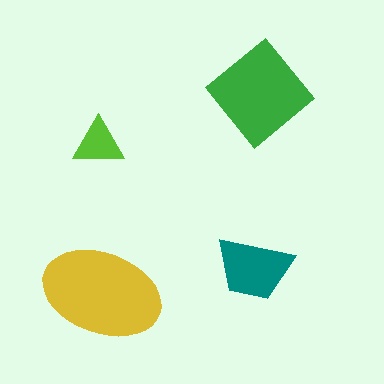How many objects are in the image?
There are 4 objects in the image.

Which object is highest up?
The green diamond is topmost.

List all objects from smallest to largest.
The lime triangle, the teal trapezoid, the green diamond, the yellow ellipse.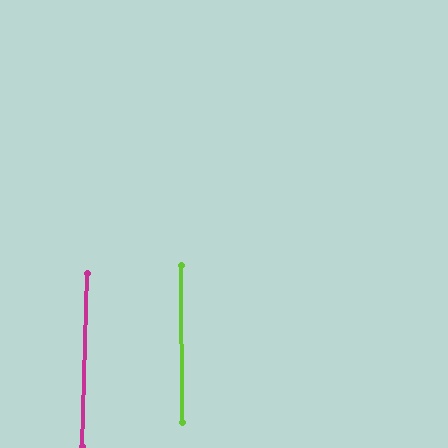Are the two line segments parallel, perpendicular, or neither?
Parallel — their directions differ by only 1.9°.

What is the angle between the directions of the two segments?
Approximately 2 degrees.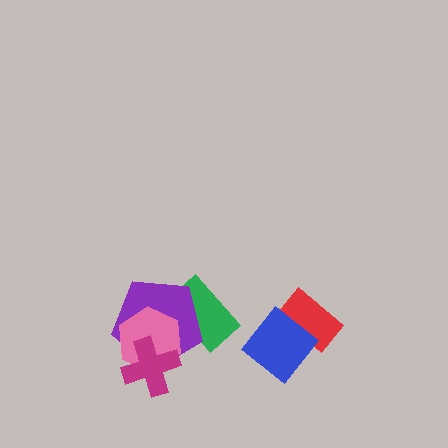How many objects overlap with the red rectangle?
1 object overlaps with the red rectangle.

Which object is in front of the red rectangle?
The blue diamond is in front of the red rectangle.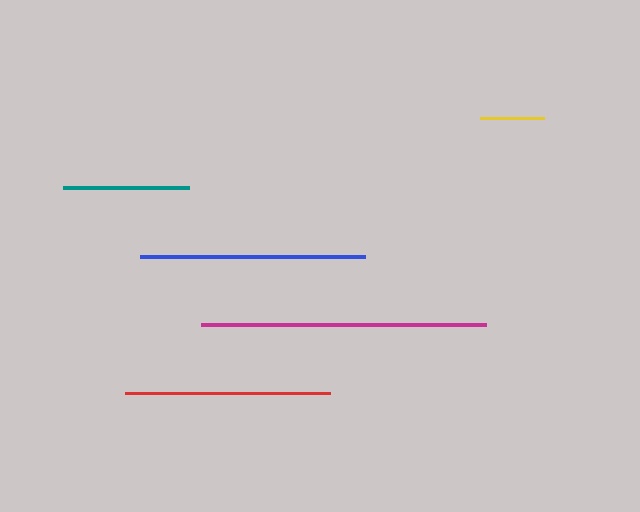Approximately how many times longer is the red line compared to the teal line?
The red line is approximately 1.6 times the length of the teal line.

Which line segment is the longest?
The magenta line is the longest at approximately 285 pixels.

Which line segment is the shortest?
The yellow line is the shortest at approximately 64 pixels.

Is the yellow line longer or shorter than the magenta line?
The magenta line is longer than the yellow line.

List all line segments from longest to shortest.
From longest to shortest: magenta, blue, red, teal, yellow.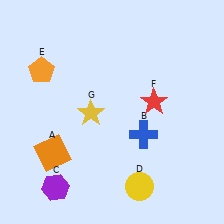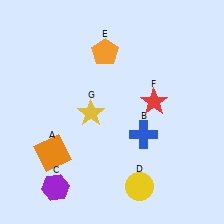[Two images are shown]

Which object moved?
The orange pentagon (E) moved right.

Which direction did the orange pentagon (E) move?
The orange pentagon (E) moved right.